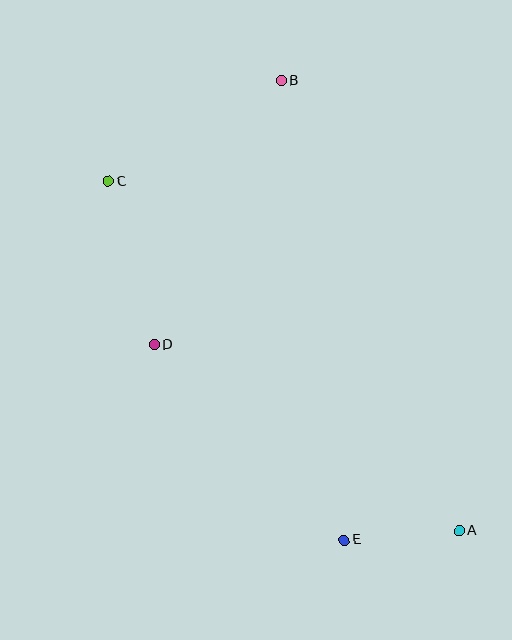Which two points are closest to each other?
Points A and E are closest to each other.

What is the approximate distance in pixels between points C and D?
The distance between C and D is approximately 170 pixels.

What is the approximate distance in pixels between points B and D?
The distance between B and D is approximately 293 pixels.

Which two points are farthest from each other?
Points A and C are farthest from each other.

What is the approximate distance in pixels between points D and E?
The distance between D and E is approximately 272 pixels.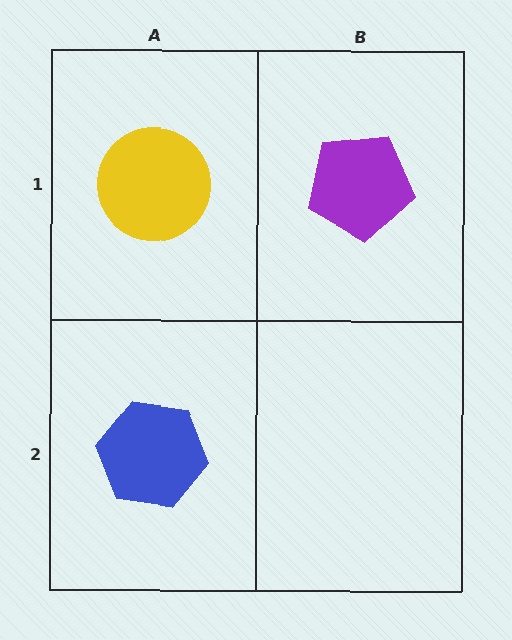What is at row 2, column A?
A blue hexagon.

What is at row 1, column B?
A purple pentagon.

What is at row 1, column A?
A yellow circle.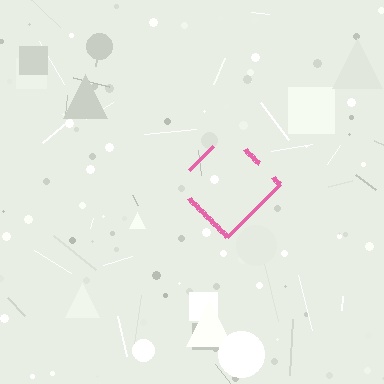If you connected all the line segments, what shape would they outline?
They would outline a diamond.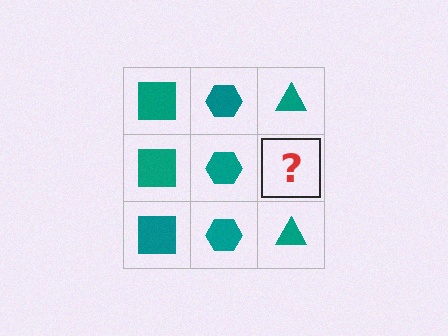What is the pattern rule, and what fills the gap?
The rule is that each column has a consistent shape. The gap should be filled with a teal triangle.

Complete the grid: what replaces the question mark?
The question mark should be replaced with a teal triangle.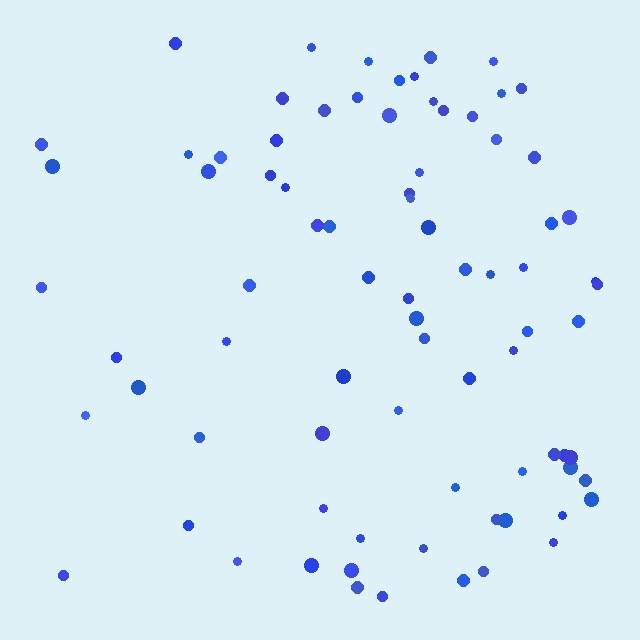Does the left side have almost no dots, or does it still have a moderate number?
Still a moderate number, just noticeably fewer than the right.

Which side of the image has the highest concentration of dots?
The right.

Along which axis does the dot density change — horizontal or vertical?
Horizontal.